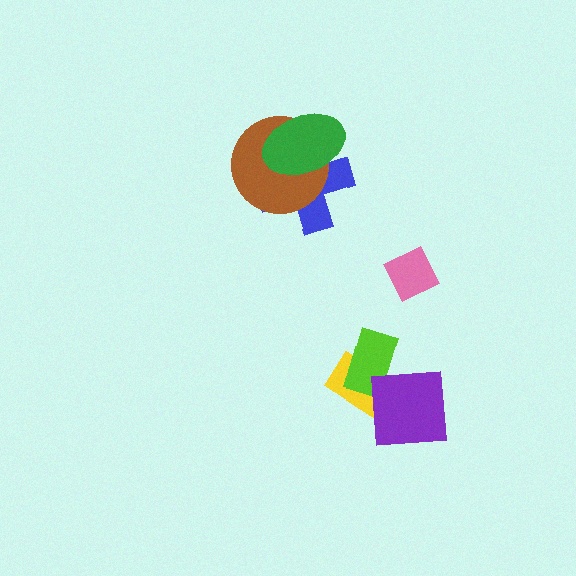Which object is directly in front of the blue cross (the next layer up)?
The brown circle is directly in front of the blue cross.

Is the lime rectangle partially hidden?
Yes, it is partially covered by another shape.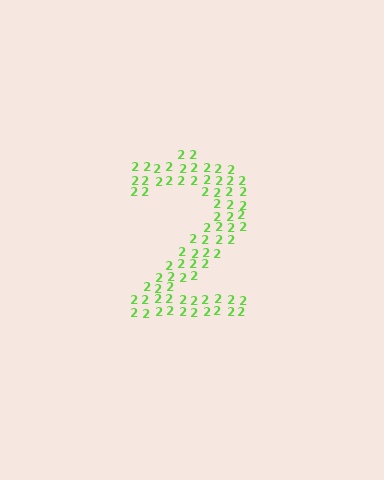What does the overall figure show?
The overall figure shows the digit 2.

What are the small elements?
The small elements are digit 2's.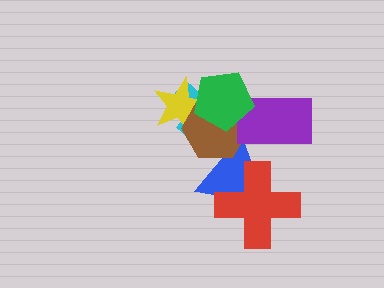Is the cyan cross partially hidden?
Yes, it is partially covered by another shape.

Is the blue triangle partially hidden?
Yes, it is partially covered by another shape.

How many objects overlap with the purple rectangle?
3 objects overlap with the purple rectangle.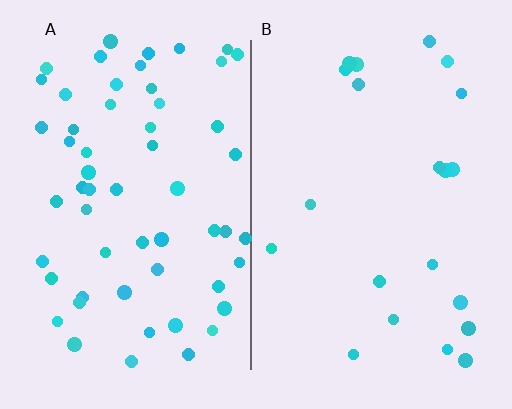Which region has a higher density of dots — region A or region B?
A (the left).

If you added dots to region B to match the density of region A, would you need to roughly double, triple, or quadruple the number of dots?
Approximately triple.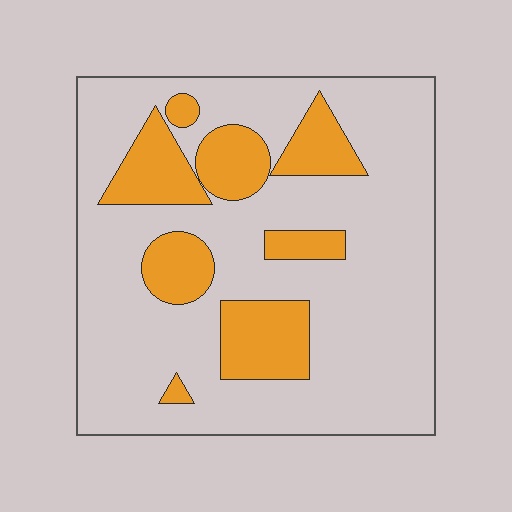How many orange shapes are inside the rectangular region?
8.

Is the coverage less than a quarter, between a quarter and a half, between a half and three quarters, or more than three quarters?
Less than a quarter.